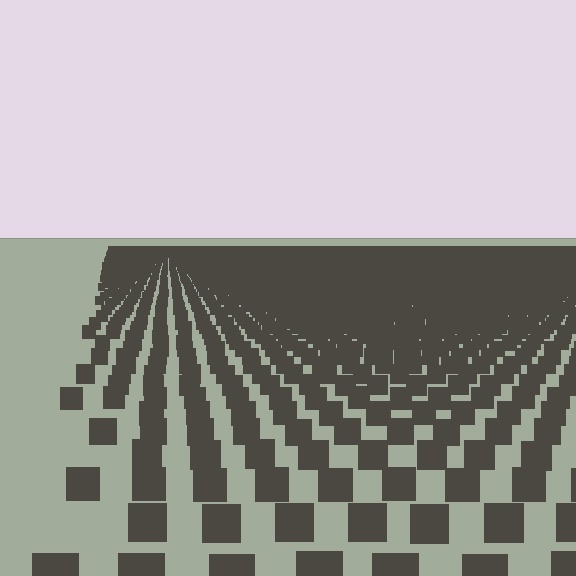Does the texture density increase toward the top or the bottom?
Density increases toward the top.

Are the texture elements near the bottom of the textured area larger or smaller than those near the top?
Larger. Near the bottom, elements are closer to the viewer and appear at a bigger on-screen size.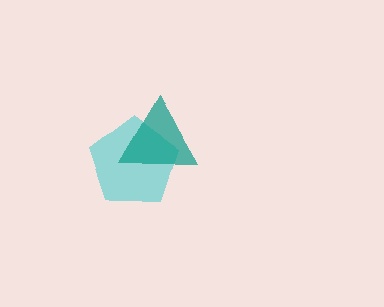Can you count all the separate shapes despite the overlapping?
Yes, there are 2 separate shapes.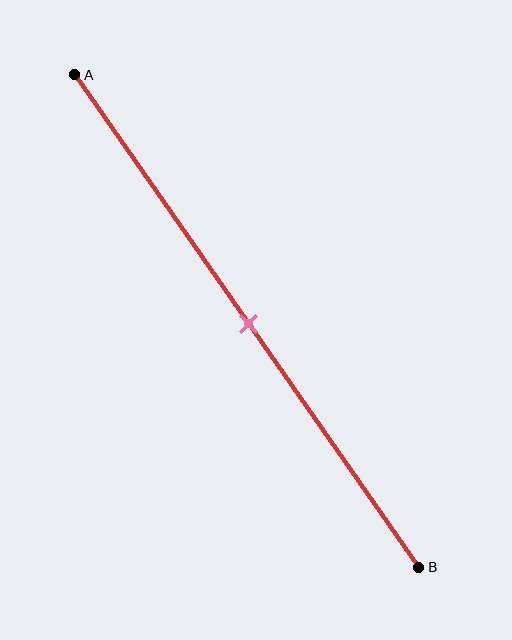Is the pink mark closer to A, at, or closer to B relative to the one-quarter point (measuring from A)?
The pink mark is closer to point B than the one-quarter point of segment AB.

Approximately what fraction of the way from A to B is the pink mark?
The pink mark is approximately 50% of the way from A to B.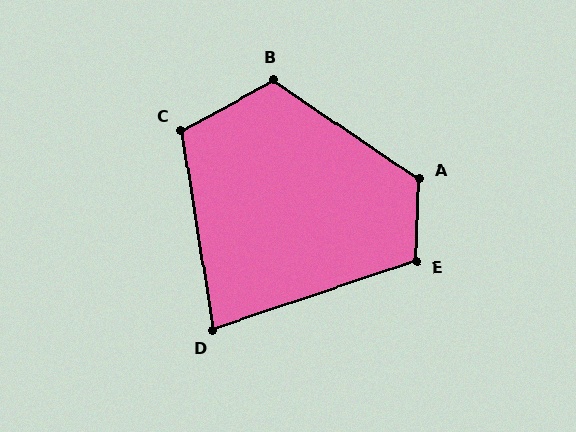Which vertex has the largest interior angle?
A, at approximately 122 degrees.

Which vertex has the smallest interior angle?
D, at approximately 80 degrees.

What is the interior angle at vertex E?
Approximately 110 degrees (obtuse).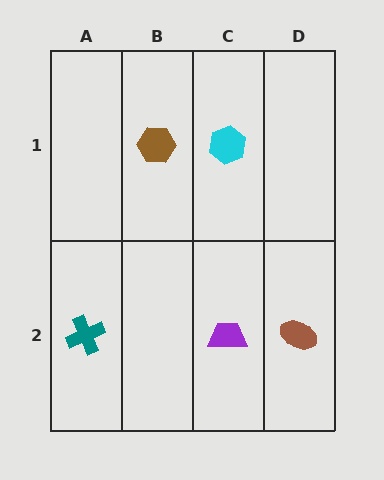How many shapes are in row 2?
3 shapes.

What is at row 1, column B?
A brown hexagon.